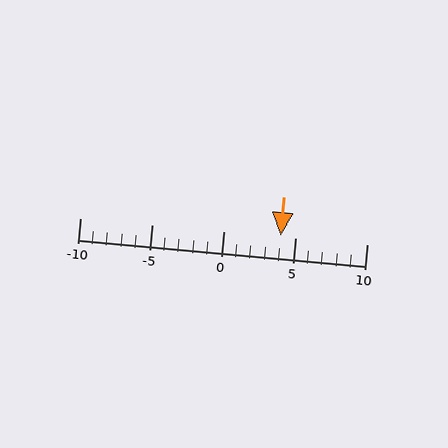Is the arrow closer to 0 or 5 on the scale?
The arrow is closer to 5.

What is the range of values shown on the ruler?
The ruler shows values from -10 to 10.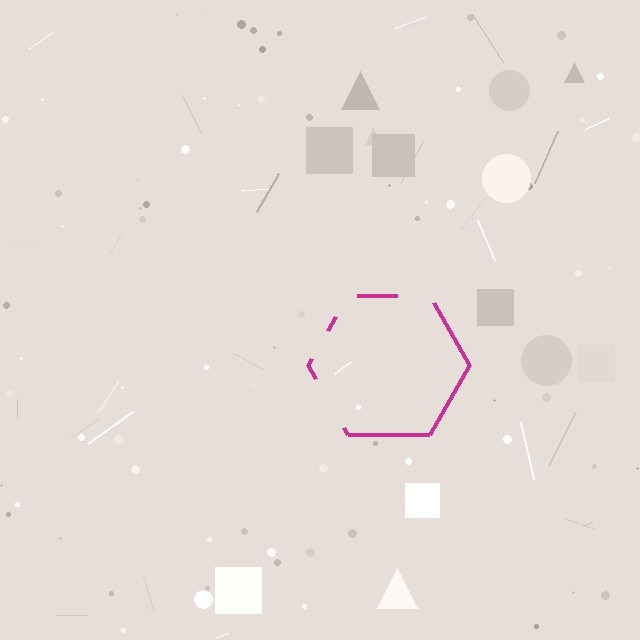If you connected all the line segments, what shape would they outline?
They would outline a hexagon.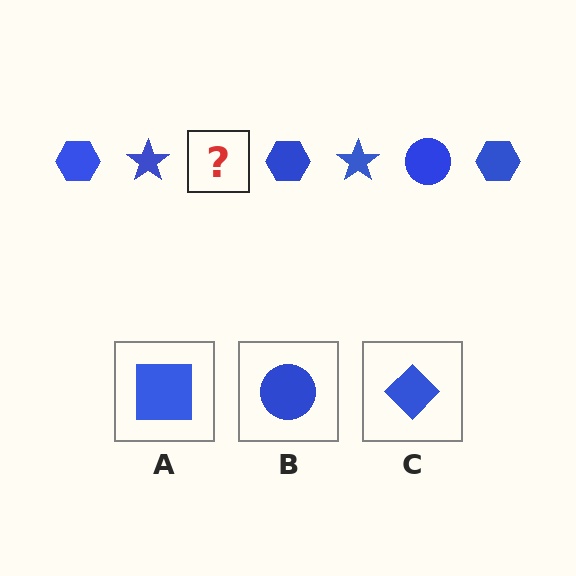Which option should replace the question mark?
Option B.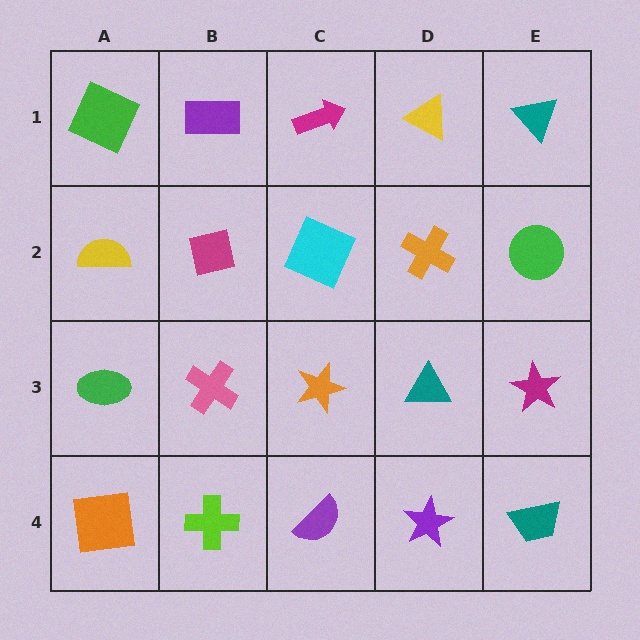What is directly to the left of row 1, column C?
A purple rectangle.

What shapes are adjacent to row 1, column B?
A magenta square (row 2, column B), a green square (row 1, column A), a magenta arrow (row 1, column C).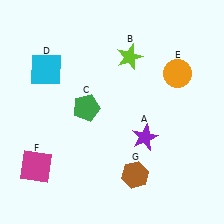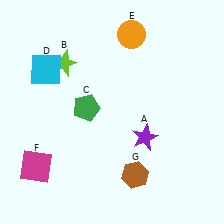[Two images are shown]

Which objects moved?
The objects that moved are: the lime star (B), the orange circle (E).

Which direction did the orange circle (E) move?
The orange circle (E) moved left.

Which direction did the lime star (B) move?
The lime star (B) moved left.